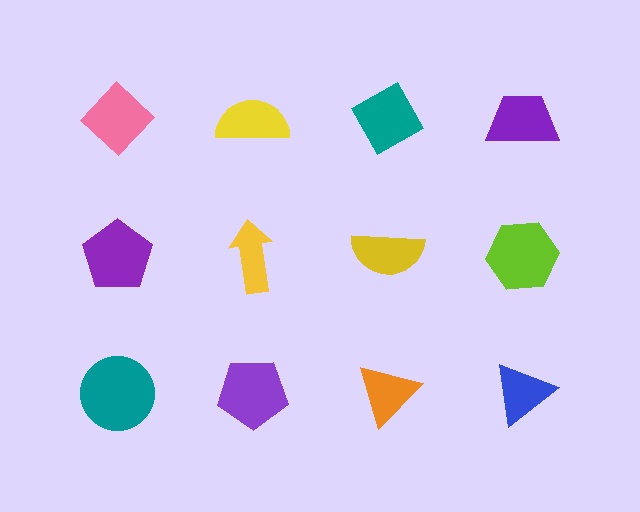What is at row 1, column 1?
A pink diamond.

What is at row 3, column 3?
An orange triangle.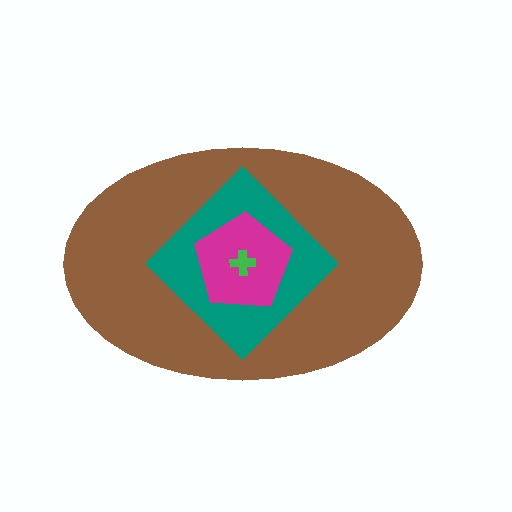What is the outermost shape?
The brown ellipse.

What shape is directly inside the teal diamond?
The magenta pentagon.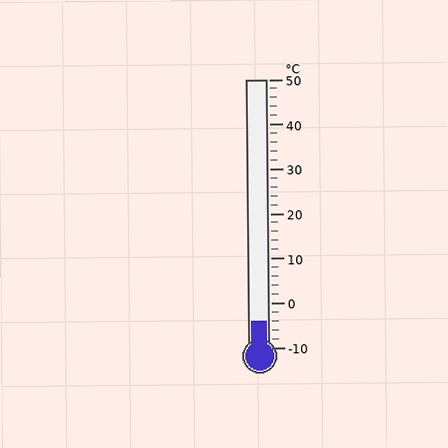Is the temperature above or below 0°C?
The temperature is below 0°C.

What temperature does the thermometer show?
The thermometer shows approximately -4°C.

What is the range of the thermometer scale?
The thermometer scale ranges from -10°C to 50°C.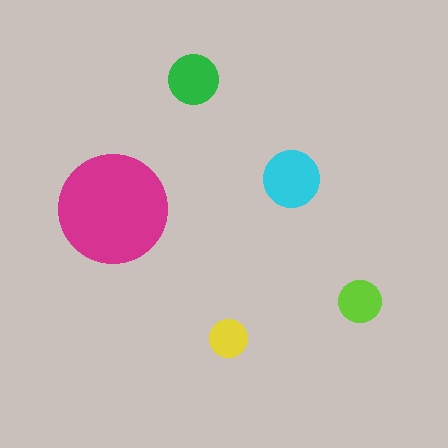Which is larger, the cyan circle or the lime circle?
The cyan one.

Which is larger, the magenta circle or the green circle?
The magenta one.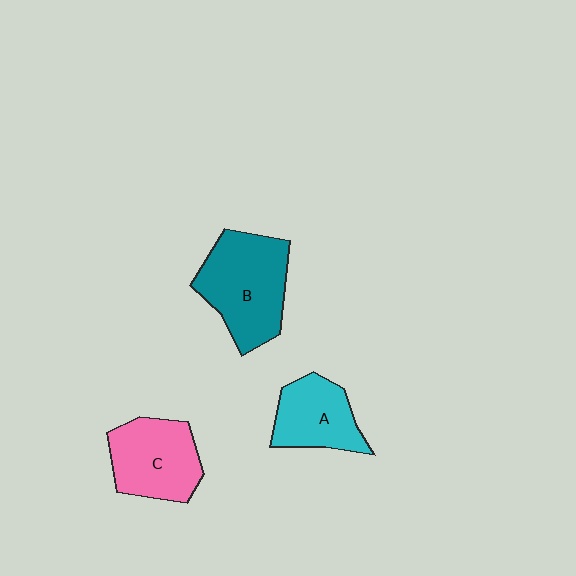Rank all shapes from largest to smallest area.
From largest to smallest: B (teal), C (pink), A (cyan).